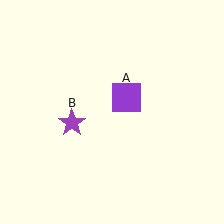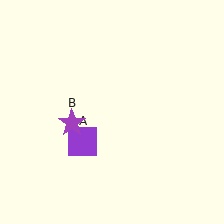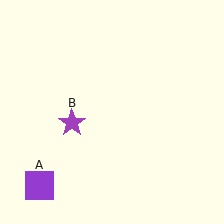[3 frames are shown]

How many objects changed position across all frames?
1 object changed position: purple square (object A).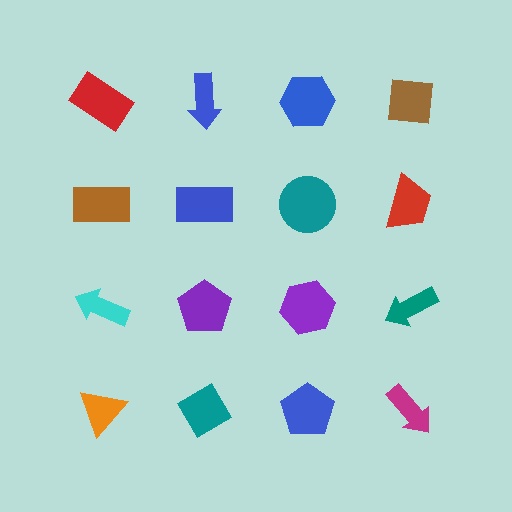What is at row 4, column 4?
A magenta arrow.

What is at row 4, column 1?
An orange triangle.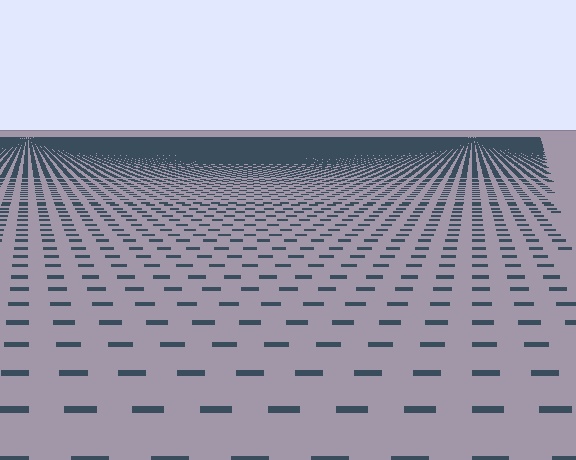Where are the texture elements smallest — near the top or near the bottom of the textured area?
Near the top.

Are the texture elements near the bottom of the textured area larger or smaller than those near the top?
Larger. Near the bottom, elements are closer to the viewer and appear at a bigger on-screen size.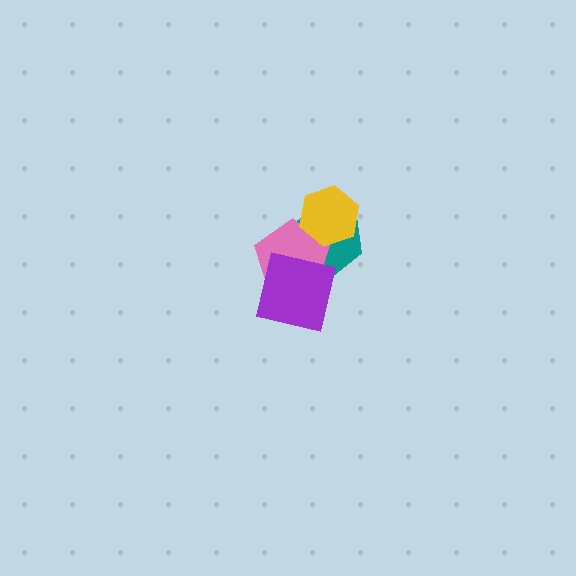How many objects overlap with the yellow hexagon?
2 objects overlap with the yellow hexagon.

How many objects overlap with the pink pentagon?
3 objects overlap with the pink pentagon.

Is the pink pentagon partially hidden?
Yes, it is partially covered by another shape.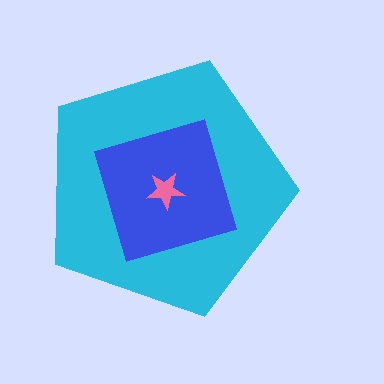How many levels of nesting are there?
3.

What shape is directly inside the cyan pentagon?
The blue diamond.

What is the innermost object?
The pink star.